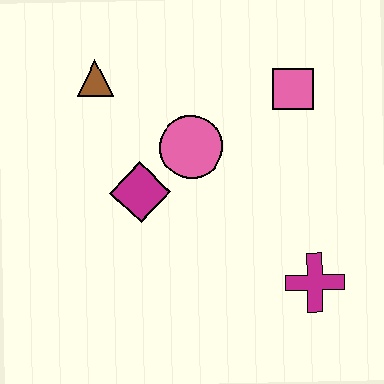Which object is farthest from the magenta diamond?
The magenta cross is farthest from the magenta diamond.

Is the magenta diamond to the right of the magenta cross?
No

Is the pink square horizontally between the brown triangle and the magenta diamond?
No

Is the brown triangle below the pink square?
No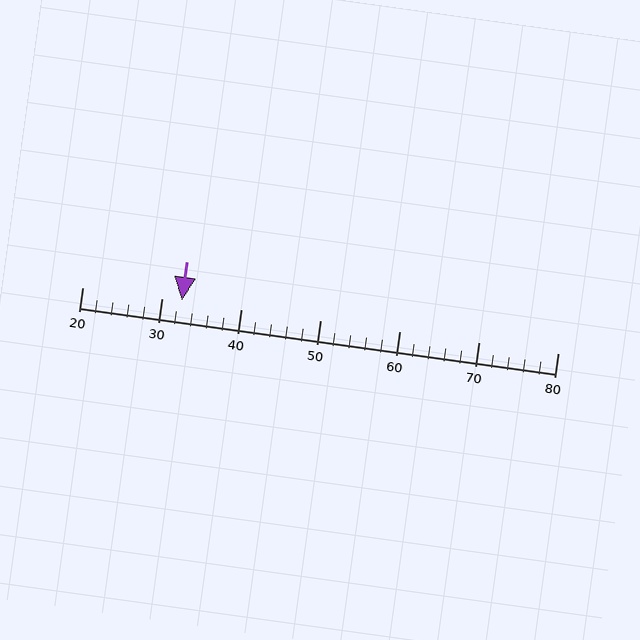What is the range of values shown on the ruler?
The ruler shows values from 20 to 80.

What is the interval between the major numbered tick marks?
The major tick marks are spaced 10 units apart.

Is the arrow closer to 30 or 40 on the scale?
The arrow is closer to 30.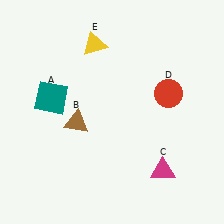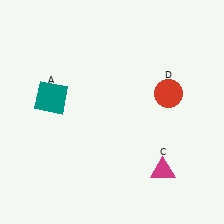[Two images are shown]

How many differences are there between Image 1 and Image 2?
There are 2 differences between the two images.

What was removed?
The yellow triangle (E), the brown triangle (B) were removed in Image 2.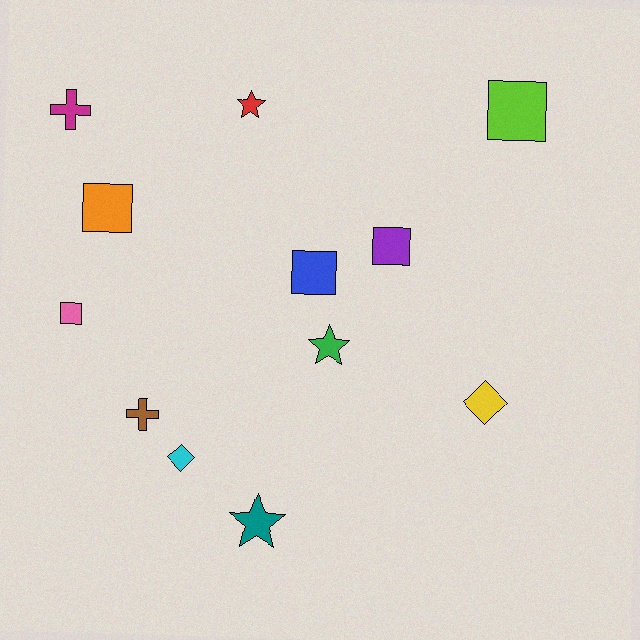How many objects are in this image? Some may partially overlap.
There are 12 objects.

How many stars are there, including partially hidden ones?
There are 3 stars.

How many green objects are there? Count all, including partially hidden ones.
There is 1 green object.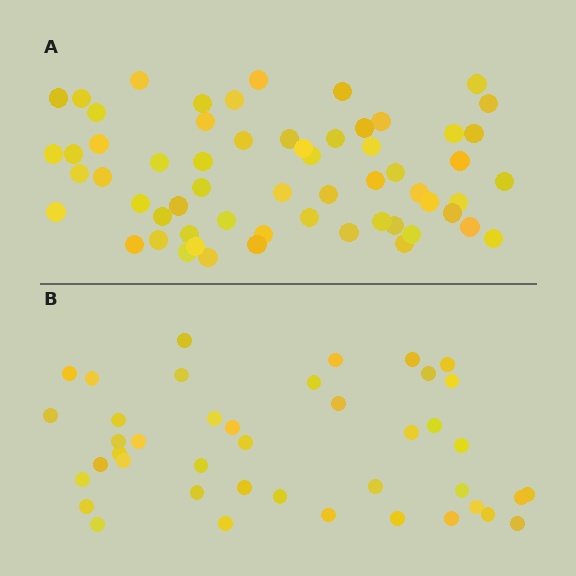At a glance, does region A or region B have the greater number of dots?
Region A (the top region) has more dots.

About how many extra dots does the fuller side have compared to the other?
Region A has approximately 20 more dots than region B.